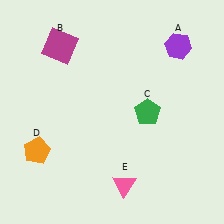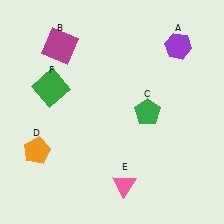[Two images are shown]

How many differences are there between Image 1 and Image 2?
There is 1 difference between the two images.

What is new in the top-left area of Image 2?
A green square (F) was added in the top-left area of Image 2.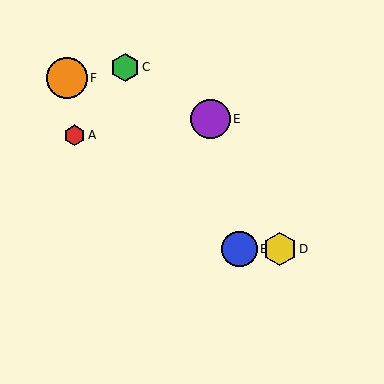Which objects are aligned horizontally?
Objects B, D are aligned horizontally.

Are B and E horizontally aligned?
No, B is at y≈249 and E is at y≈119.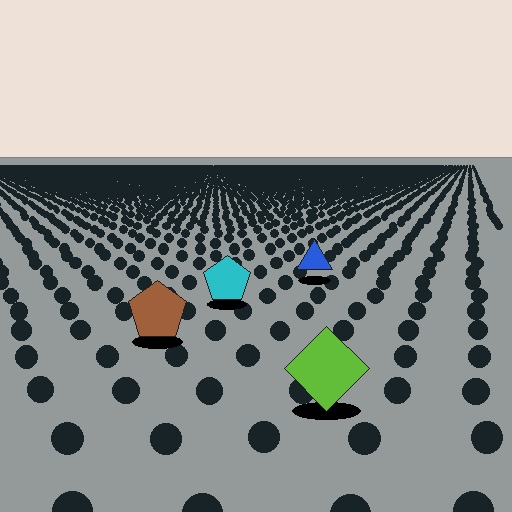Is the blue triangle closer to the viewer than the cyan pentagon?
No. The cyan pentagon is closer — you can tell from the texture gradient: the ground texture is coarser near it.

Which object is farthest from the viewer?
The blue triangle is farthest from the viewer. It appears smaller and the ground texture around it is denser.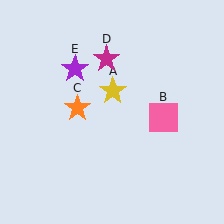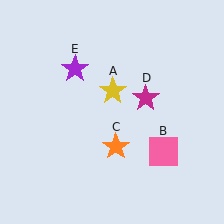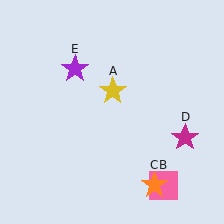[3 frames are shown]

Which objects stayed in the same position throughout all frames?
Yellow star (object A) and purple star (object E) remained stationary.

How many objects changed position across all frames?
3 objects changed position: pink square (object B), orange star (object C), magenta star (object D).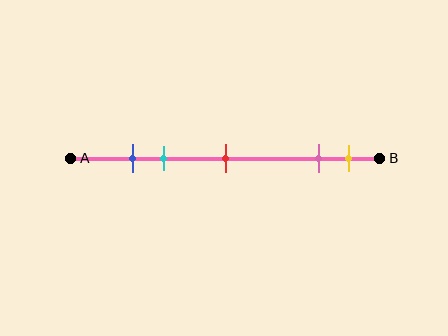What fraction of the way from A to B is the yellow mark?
The yellow mark is approximately 90% (0.9) of the way from A to B.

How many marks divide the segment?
There are 5 marks dividing the segment.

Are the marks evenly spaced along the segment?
No, the marks are not evenly spaced.